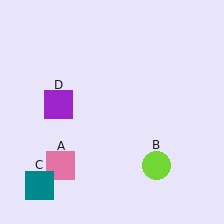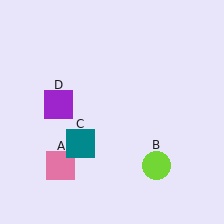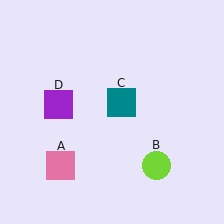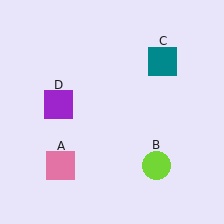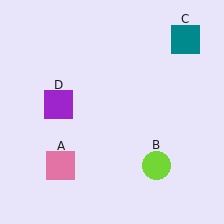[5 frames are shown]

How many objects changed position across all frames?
1 object changed position: teal square (object C).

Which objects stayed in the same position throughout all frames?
Pink square (object A) and lime circle (object B) and purple square (object D) remained stationary.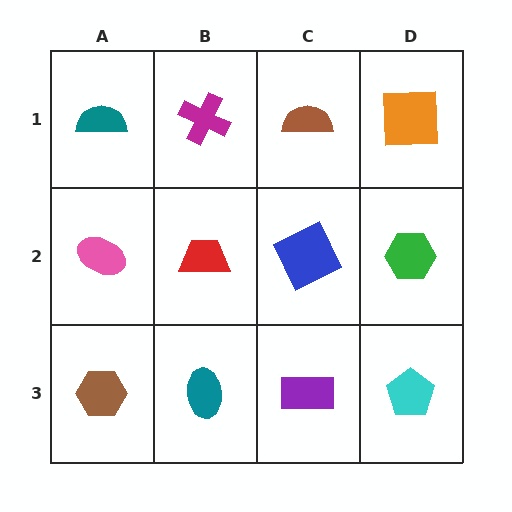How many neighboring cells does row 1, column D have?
2.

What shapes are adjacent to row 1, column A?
A pink ellipse (row 2, column A), a magenta cross (row 1, column B).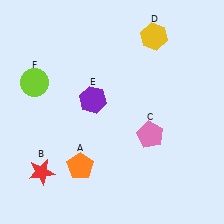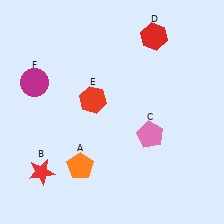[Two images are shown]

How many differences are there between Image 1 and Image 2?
There are 3 differences between the two images.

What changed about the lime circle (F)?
In Image 1, F is lime. In Image 2, it changed to magenta.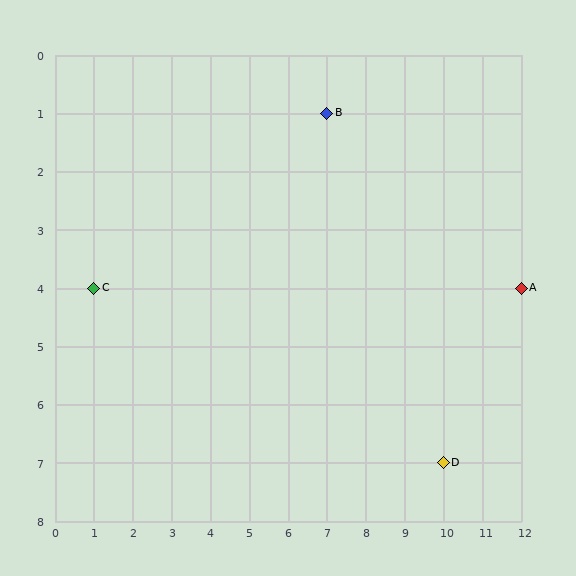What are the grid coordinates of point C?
Point C is at grid coordinates (1, 4).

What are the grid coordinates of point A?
Point A is at grid coordinates (12, 4).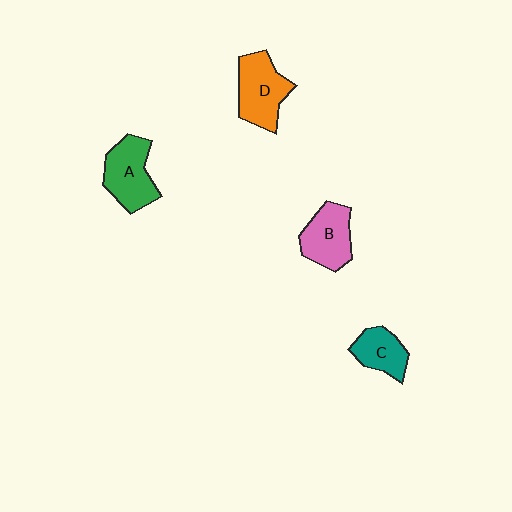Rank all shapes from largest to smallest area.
From largest to smallest: D (orange), A (green), B (pink), C (teal).